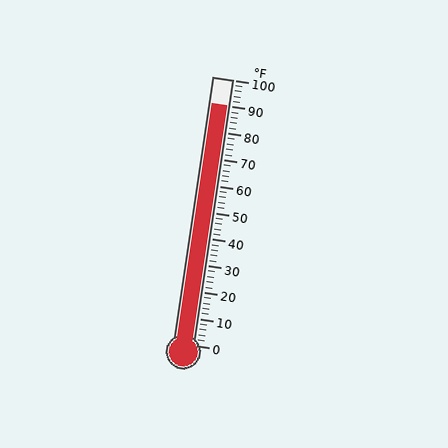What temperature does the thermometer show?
The thermometer shows approximately 90°F.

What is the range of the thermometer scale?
The thermometer scale ranges from 0°F to 100°F.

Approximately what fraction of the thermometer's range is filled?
The thermometer is filled to approximately 90% of its range.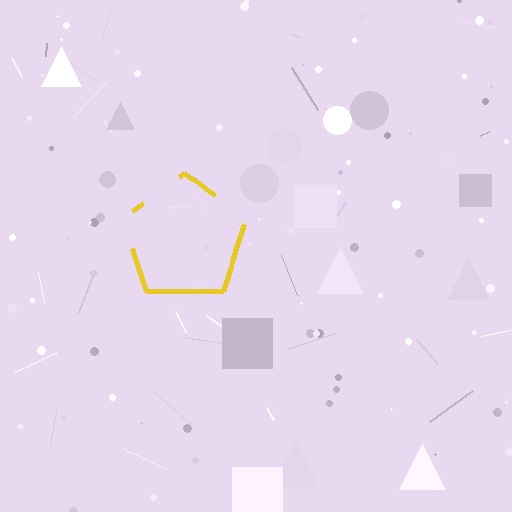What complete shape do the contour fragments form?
The contour fragments form a pentagon.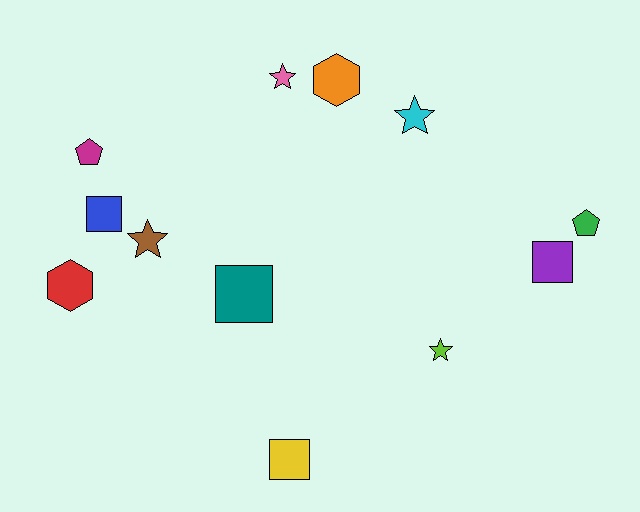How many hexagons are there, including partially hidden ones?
There are 2 hexagons.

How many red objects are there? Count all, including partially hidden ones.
There is 1 red object.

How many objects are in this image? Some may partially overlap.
There are 12 objects.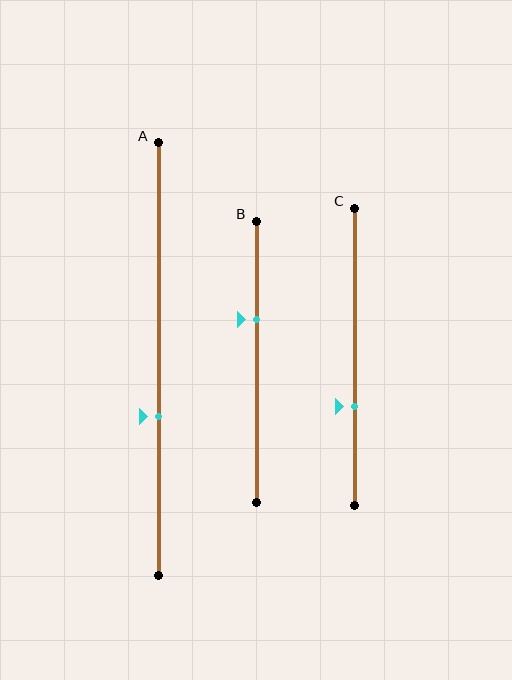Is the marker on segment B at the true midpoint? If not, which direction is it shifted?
No, the marker on segment B is shifted upward by about 15% of the segment length.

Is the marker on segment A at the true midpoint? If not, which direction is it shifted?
No, the marker on segment A is shifted downward by about 13% of the segment length.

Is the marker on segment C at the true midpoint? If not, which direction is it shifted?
No, the marker on segment C is shifted downward by about 17% of the segment length.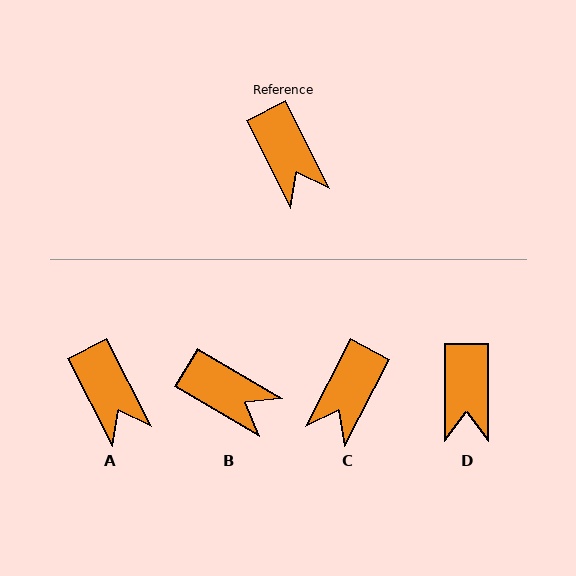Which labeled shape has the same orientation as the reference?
A.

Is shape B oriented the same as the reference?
No, it is off by about 33 degrees.